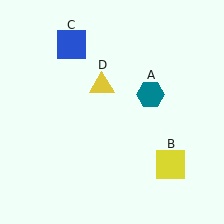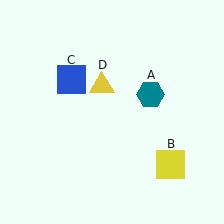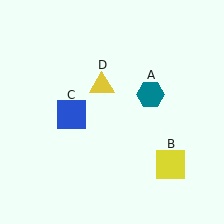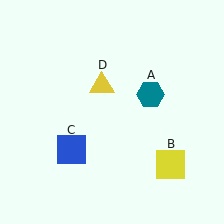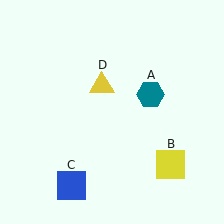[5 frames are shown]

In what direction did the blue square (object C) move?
The blue square (object C) moved down.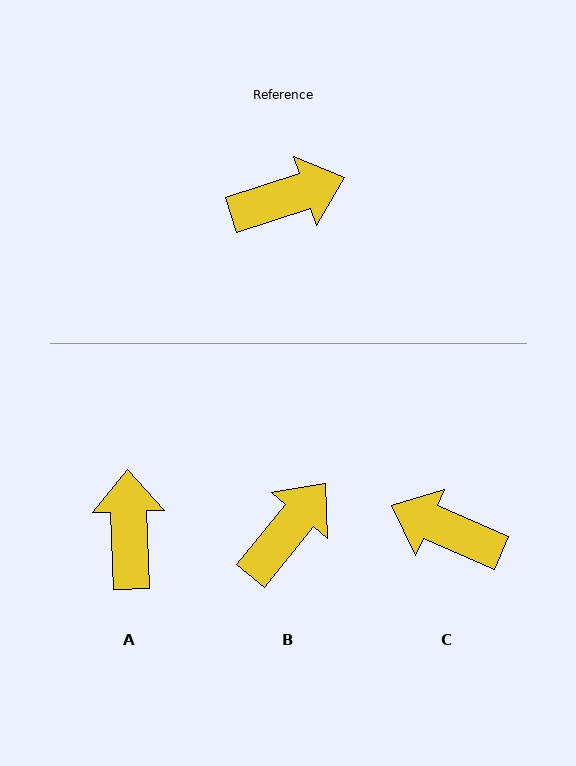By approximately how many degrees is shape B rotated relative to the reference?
Approximately 33 degrees counter-clockwise.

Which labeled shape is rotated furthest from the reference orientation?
C, about 138 degrees away.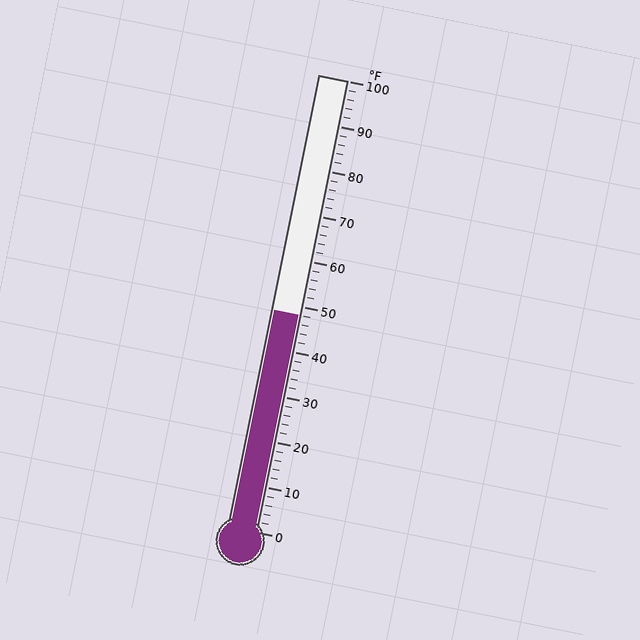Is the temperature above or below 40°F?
The temperature is above 40°F.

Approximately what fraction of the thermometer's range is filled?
The thermometer is filled to approximately 50% of its range.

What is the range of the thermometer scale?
The thermometer scale ranges from 0°F to 100°F.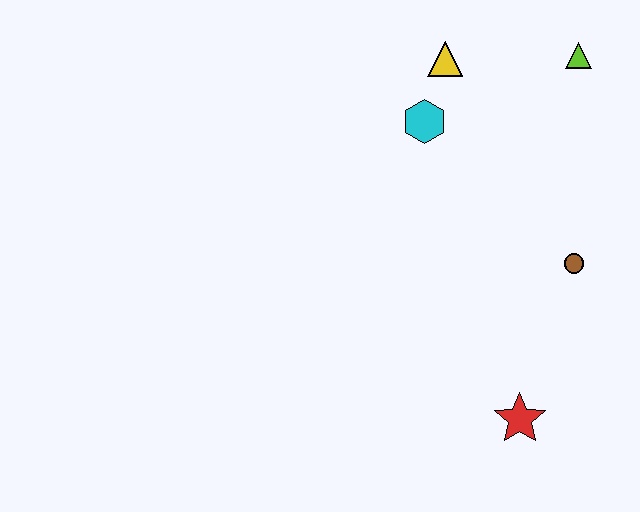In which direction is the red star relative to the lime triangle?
The red star is below the lime triangle.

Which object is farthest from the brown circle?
The yellow triangle is farthest from the brown circle.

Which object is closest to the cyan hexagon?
The yellow triangle is closest to the cyan hexagon.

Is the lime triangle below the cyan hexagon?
No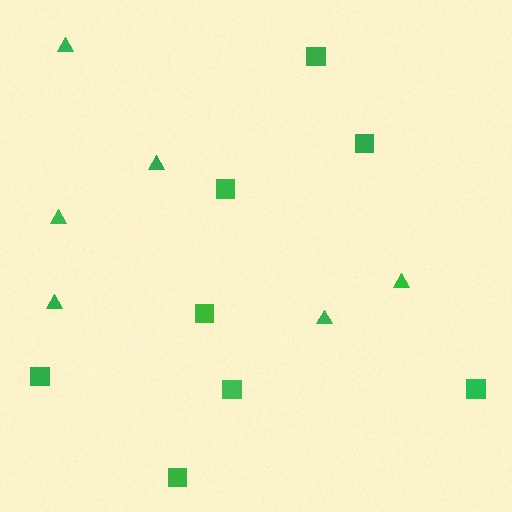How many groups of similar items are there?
There are 2 groups: one group of squares (8) and one group of triangles (6).